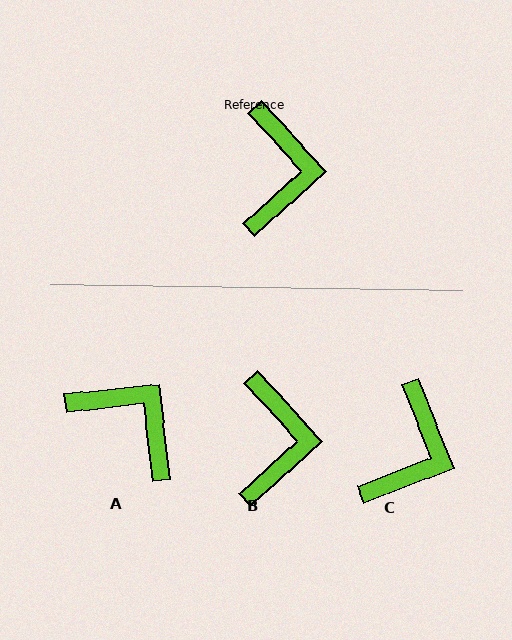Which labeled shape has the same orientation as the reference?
B.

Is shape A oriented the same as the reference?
No, it is off by about 54 degrees.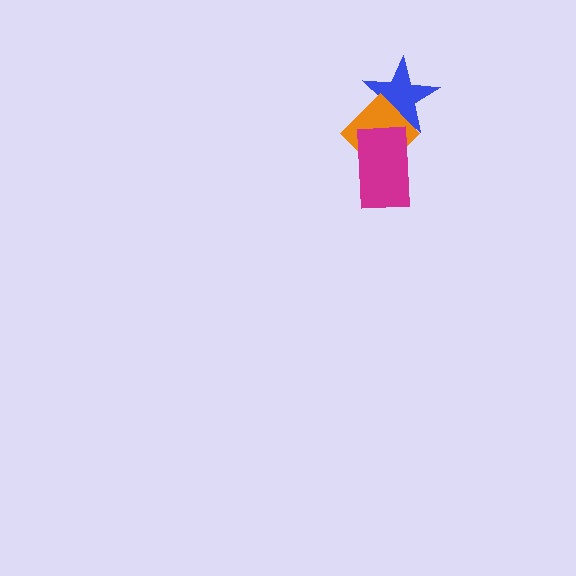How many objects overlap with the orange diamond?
2 objects overlap with the orange diamond.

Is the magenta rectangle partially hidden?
No, no other shape covers it.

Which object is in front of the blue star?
The orange diamond is in front of the blue star.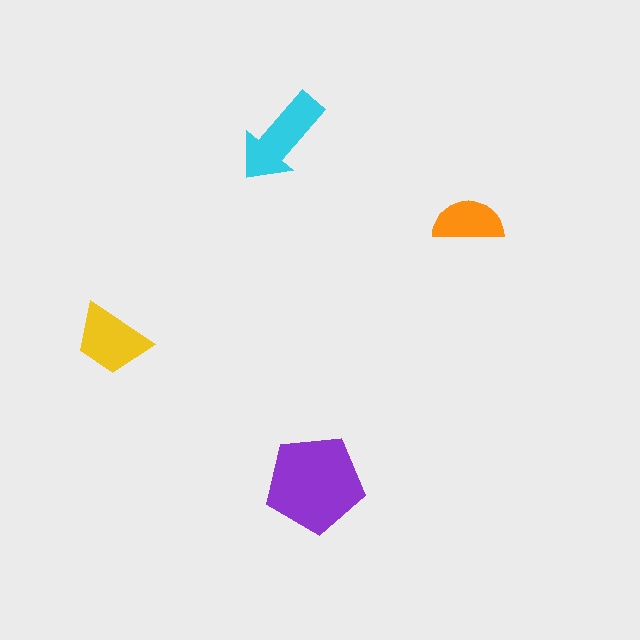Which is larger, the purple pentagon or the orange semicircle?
The purple pentagon.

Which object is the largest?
The purple pentagon.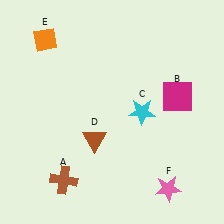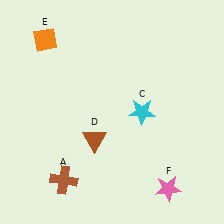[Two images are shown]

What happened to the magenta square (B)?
The magenta square (B) was removed in Image 2. It was in the top-right area of Image 1.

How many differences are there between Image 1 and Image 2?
There is 1 difference between the two images.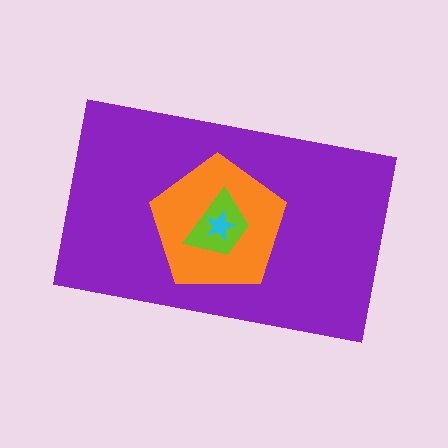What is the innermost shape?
The cyan star.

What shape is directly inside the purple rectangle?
The orange pentagon.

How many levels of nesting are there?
4.